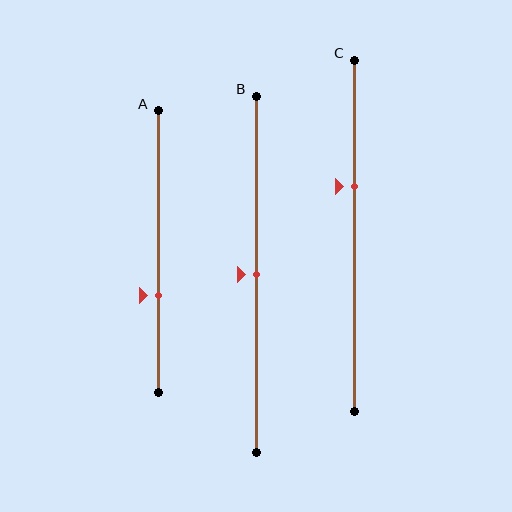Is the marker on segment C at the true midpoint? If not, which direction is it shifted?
No, the marker on segment C is shifted upward by about 14% of the segment length.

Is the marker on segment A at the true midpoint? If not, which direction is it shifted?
No, the marker on segment A is shifted downward by about 16% of the segment length.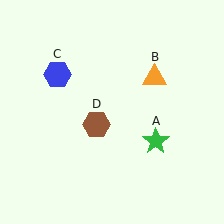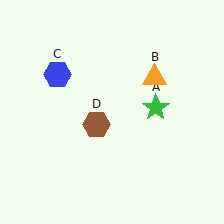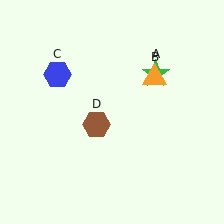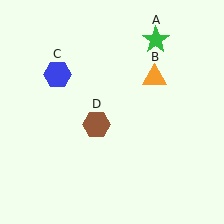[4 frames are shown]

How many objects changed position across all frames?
1 object changed position: green star (object A).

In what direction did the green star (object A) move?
The green star (object A) moved up.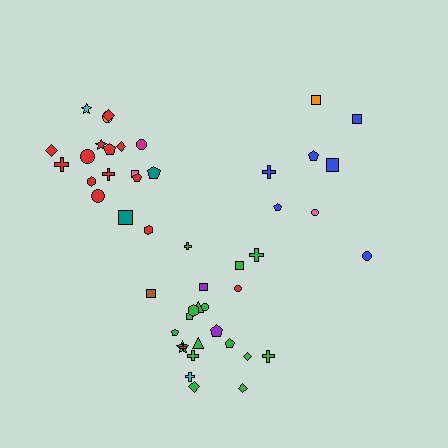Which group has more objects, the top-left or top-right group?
The top-left group.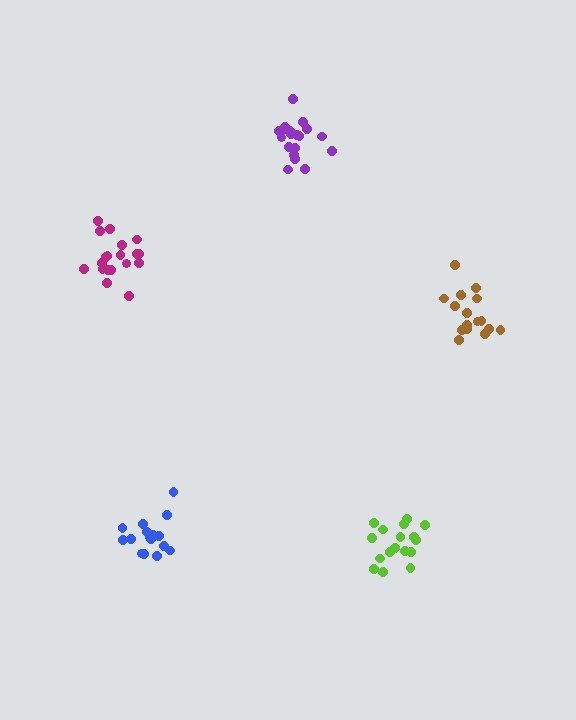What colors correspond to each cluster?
The clusters are colored: blue, lime, magenta, purple, brown.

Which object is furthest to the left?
The magenta cluster is leftmost.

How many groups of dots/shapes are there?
There are 5 groups.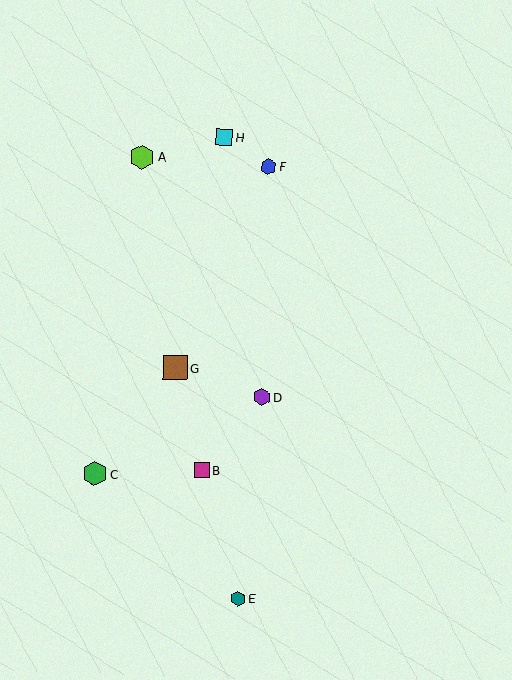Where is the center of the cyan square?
The center of the cyan square is at (224, 138).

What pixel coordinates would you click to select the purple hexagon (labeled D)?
Click at (262, 397) to select the purple hexagon D.